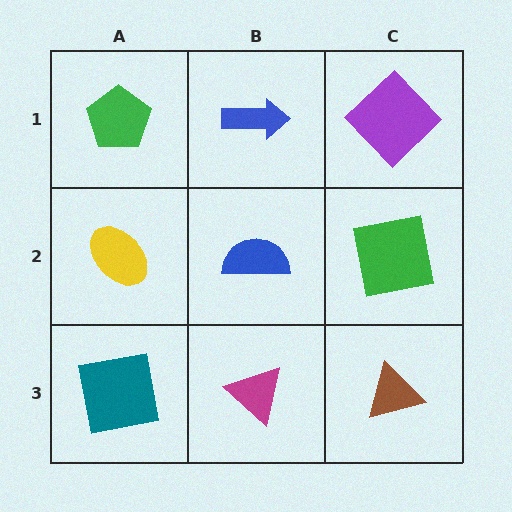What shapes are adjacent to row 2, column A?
A green pentagon (row 1, column A), a teal square (row 3, column A), a blue semicircle (row 2, column B).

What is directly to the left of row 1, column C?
A blue arrow.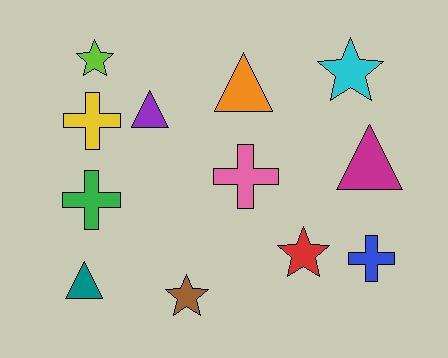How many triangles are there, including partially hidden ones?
There are 4 triangles.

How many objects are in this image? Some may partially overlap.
There are 12 objects.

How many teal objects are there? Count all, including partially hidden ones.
There is 1 teal object.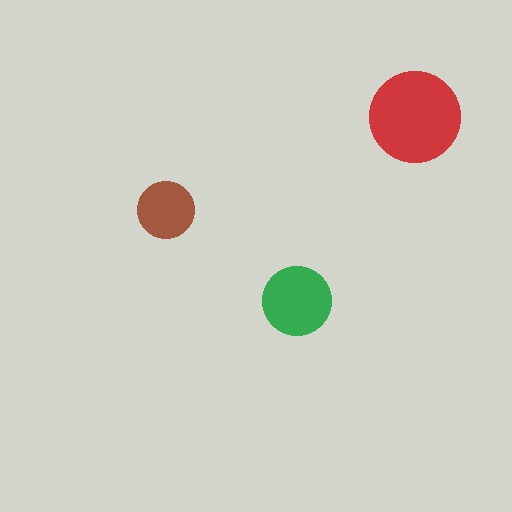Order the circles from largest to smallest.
the red one, the green one, the brown one.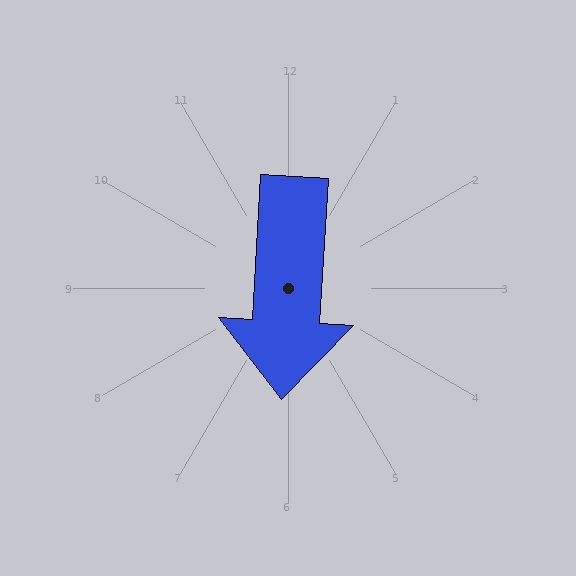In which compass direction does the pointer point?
South.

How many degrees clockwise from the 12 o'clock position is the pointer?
Approximately 183 degrees.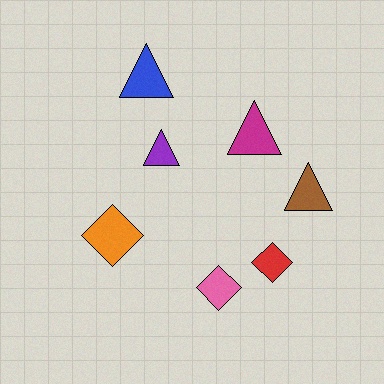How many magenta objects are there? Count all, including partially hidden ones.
There is 1 magenta object.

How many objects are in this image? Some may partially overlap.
There are 7 objects.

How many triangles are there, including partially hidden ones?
There are 4 triangles.